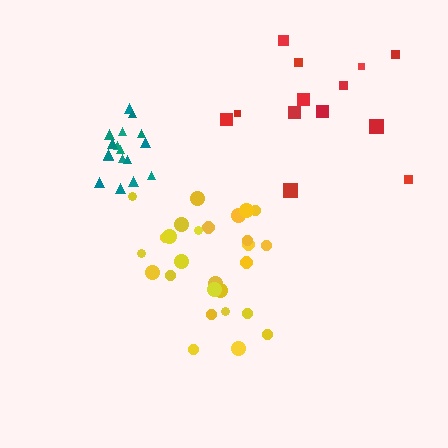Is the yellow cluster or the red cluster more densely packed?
Yellow.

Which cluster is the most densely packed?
Teal.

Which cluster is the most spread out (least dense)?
Red.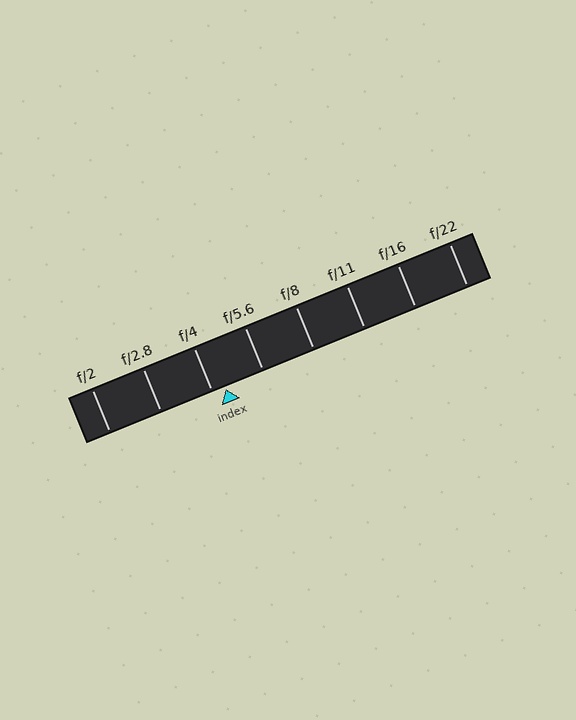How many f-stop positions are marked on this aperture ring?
There are 8 f-stop positions marked.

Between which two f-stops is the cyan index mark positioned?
The index mark is between f/4 and f/5.6.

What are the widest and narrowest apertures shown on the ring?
The widest aperture shown is f/2 and the narrowest is f/22.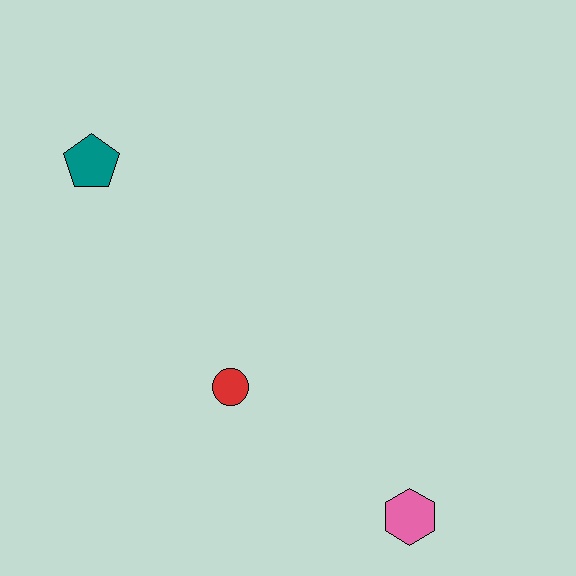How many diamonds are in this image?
There are no diamonds.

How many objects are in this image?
There are 3 objects.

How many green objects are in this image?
There are no green objects.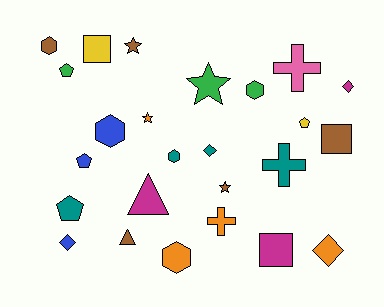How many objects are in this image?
There are 25 objects.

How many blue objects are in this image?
There are 3 blue objects.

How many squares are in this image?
There are 3 squares.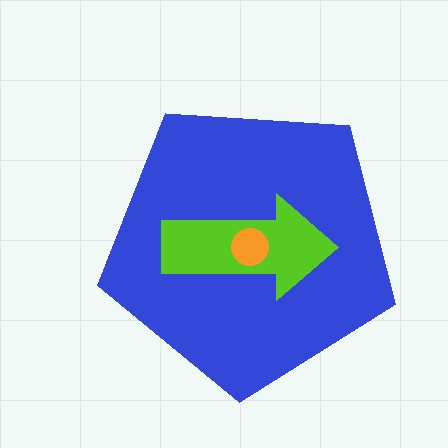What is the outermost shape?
The blue pentagon.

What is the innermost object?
The orange circle.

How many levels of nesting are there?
3.